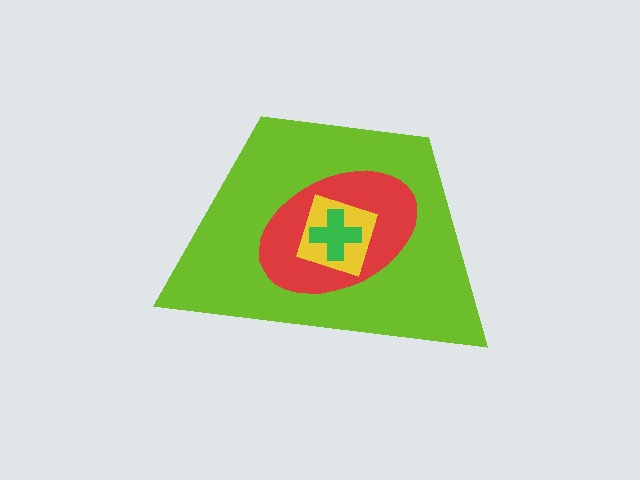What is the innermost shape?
The green cross.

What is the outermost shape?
The lime trapezoid.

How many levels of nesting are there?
4.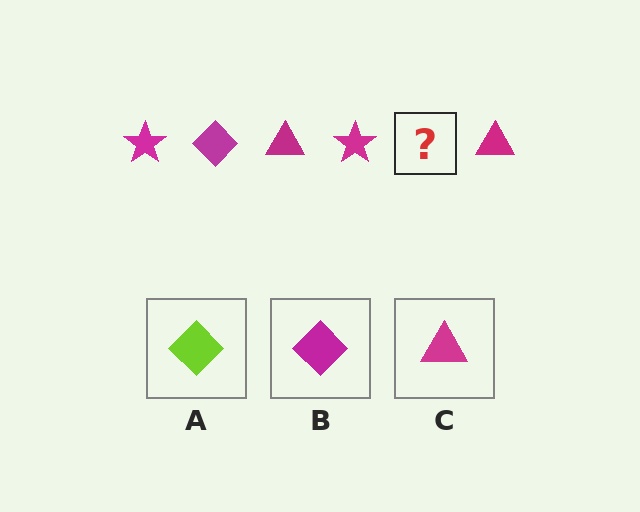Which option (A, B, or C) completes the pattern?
B.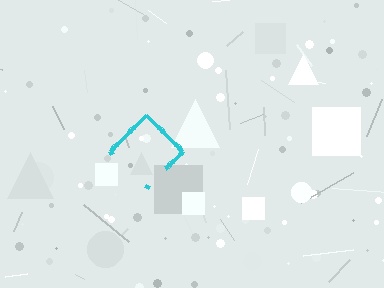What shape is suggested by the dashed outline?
The dashed outline suggests a diamond.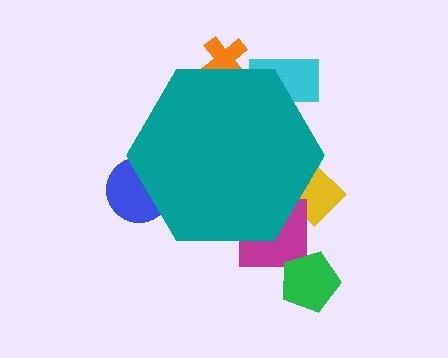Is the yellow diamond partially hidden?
Yes, the yellow diamond is partially hidden behind the teal hexagon.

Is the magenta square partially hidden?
Yes, the magenta square is partially hidden behind the teal hexagon.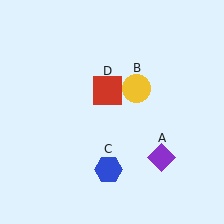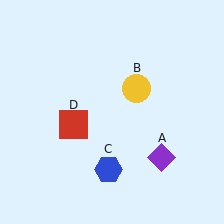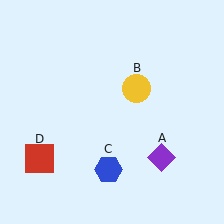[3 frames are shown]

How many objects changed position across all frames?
1 object changed position: red square (object D).